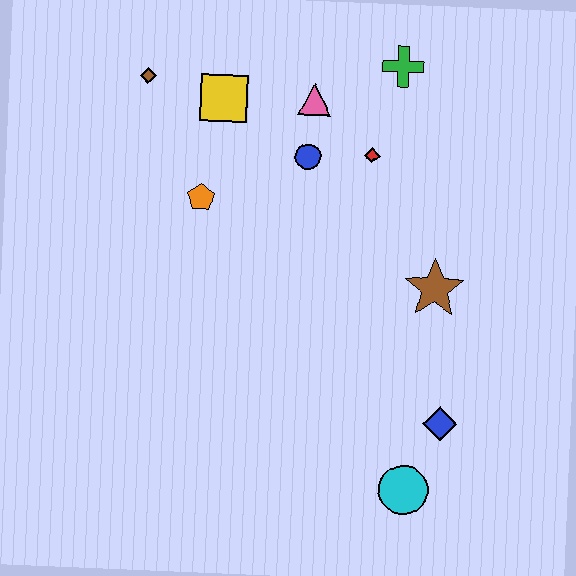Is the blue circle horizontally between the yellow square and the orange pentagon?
No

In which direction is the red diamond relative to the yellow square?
The red diamond is to the right of the yellow square.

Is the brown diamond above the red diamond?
Yes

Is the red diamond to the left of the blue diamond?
Yes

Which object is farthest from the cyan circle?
The brown diamond is farthest from the cyan circle.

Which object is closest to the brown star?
The blue diamond is closest to the brown star.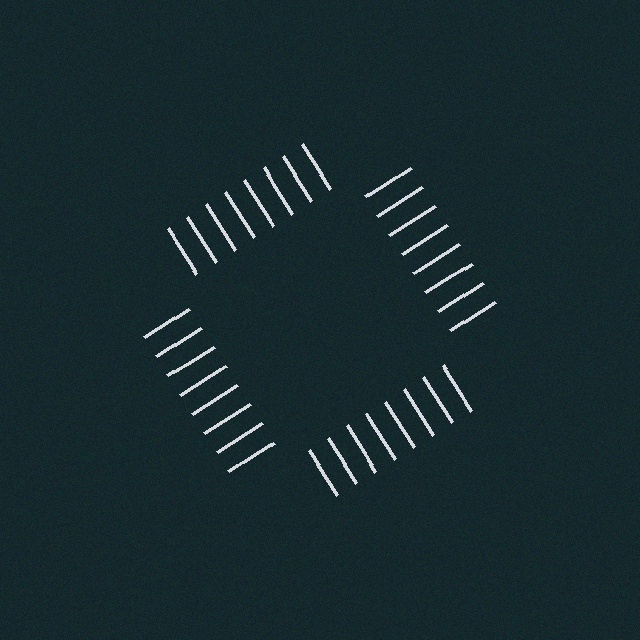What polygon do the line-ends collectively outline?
An illusory square — the line segments terminate on its edges but no continuous stroke is drawn.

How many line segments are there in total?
32 — 8 along each of the 4 edges.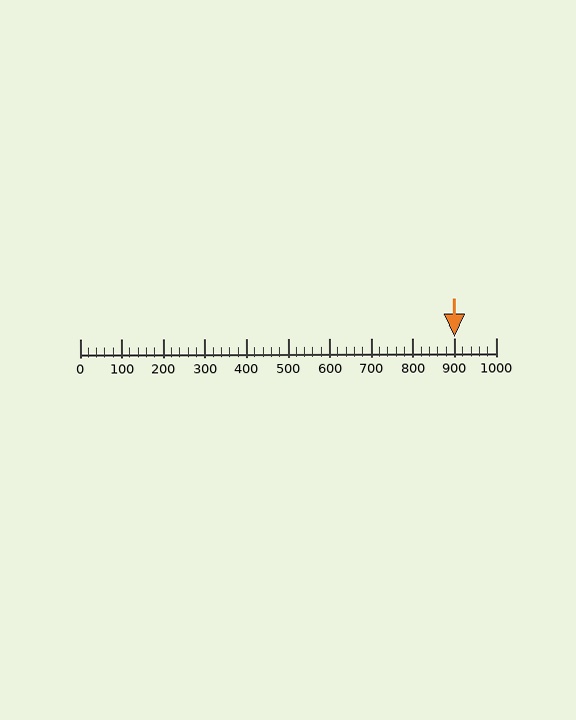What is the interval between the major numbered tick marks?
The major tick marks are spaced 100 units apart.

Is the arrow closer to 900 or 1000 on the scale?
The arrow is closer to 900.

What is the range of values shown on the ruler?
The ruler shows values from 0 to 1000.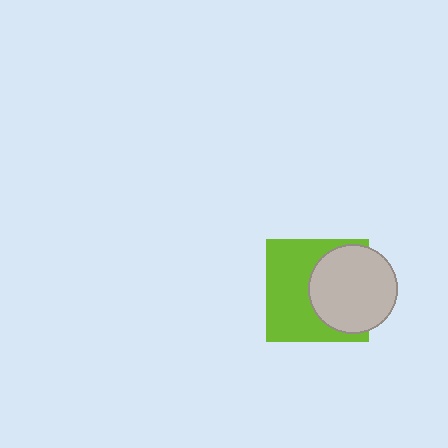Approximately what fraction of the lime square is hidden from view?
Roughly 44% of the lime square is hidden behind the light gray circle.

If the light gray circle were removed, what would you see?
You would see the complete lime square.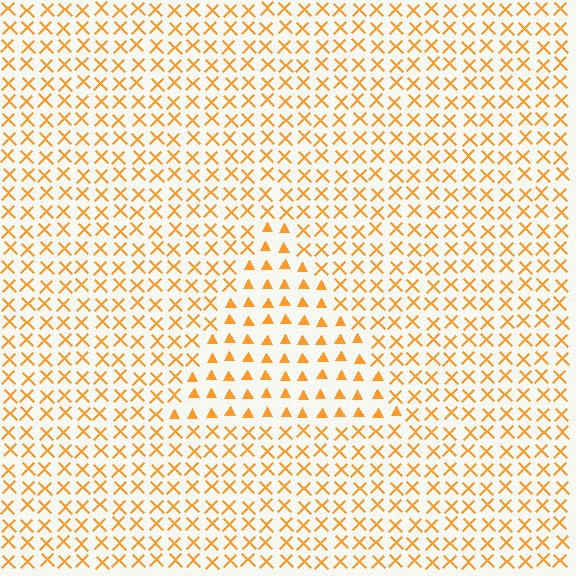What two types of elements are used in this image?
The image uses triangles inside the triangle region and X marks outside it.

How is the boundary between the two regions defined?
The boundary is defined by a change in element shape: triangles inside vs. X marks outside. All elements share the same color and spacing.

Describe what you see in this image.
The image is filled with small orange elements arranged in a uniform grid. A triangle-shaped region contains triangles, while the surrounding area contains X marks. The boundary is defined purely by the change in element shape.